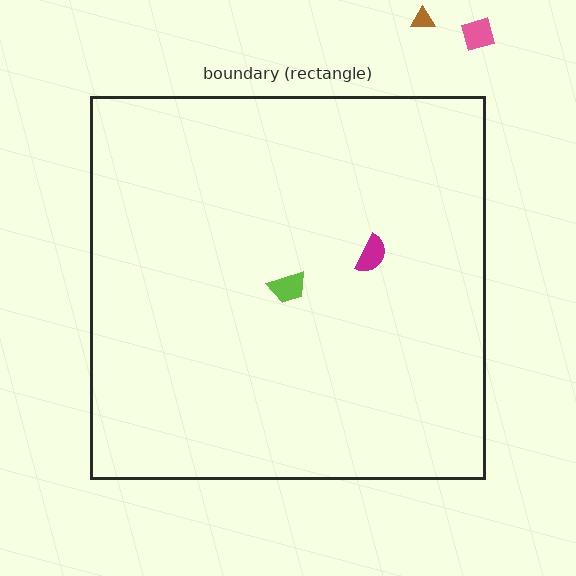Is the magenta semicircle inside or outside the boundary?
Inside.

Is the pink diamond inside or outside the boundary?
Outside.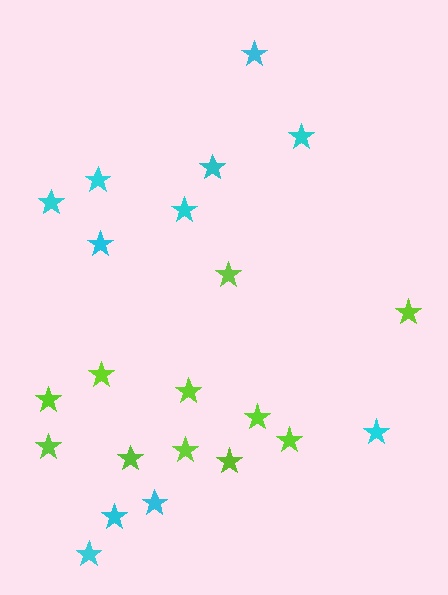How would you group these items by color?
There are 2 groups: one group of cyan stars (11) and one group of lime stars (11).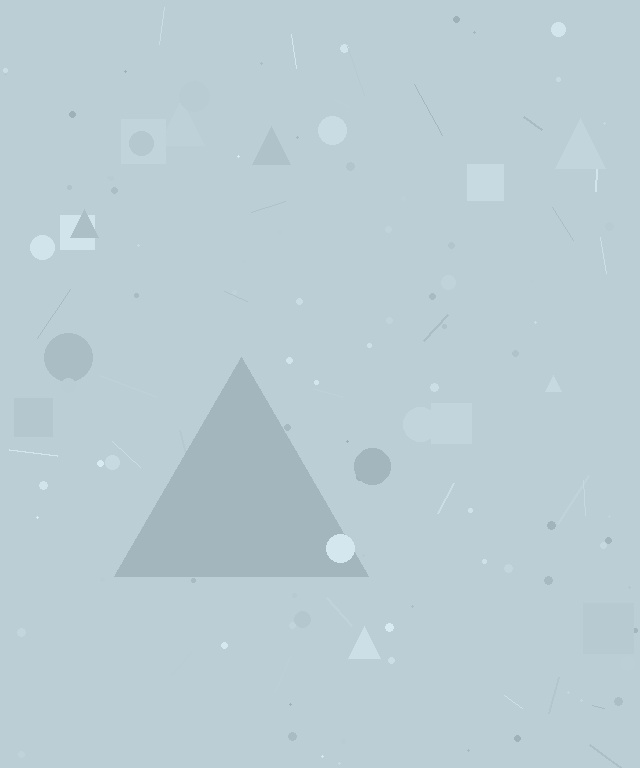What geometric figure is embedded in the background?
A triangle is embedded in the background.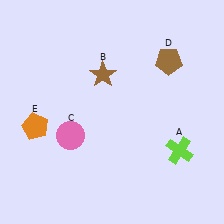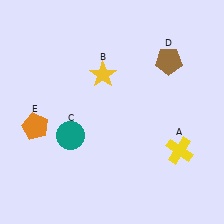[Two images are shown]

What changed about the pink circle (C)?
In Image 1, C is pink. In Image 2, it changed to teal.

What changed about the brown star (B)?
In Image 1, B is brown. In Image 2, it changed to yellow.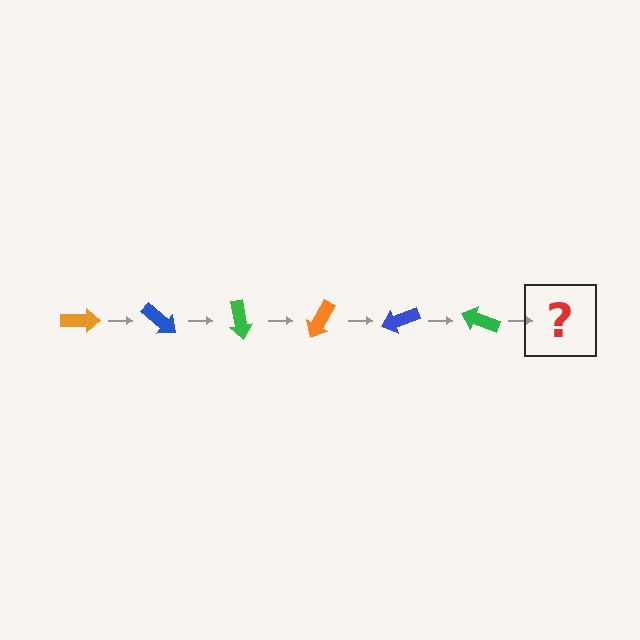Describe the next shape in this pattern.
It should be an orange arrow, rotated 240 degrees from the start.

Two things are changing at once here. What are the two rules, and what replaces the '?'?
The two rules are that it rotates 40 degrees each step and the color cycles through orange, blue, and green. The '?' should be an orange arrow, rotated 240 degrees from the start.